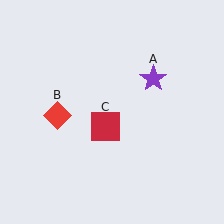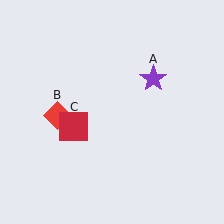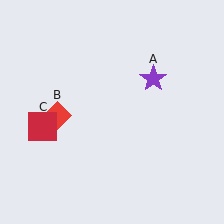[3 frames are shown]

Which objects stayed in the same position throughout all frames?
Purple star (object A) and red diamond (object B) remained stationary.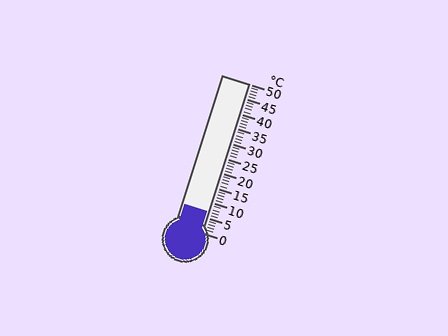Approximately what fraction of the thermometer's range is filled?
The thermometer is filled to approximately 15% of its range.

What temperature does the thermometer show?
The thermometer shows approximately 7°C.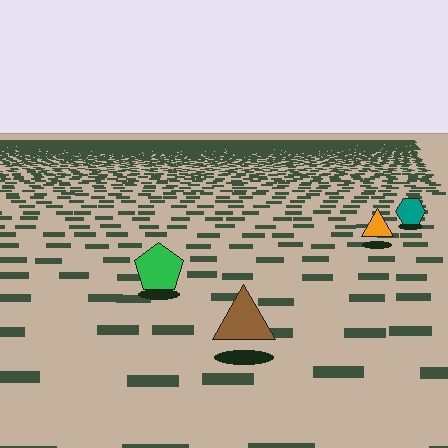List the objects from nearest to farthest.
From nearest to farthest: the brown triangle, the green pentagon, the orange triangle, the teal hexagon.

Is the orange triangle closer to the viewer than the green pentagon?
No. The green pentagon is closer — you can tell from the texture gradient: the ground texture is coarser near it.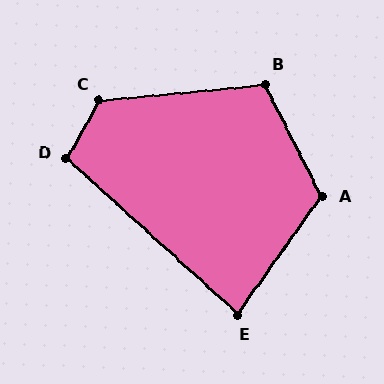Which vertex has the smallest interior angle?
E, at approximately 84 degrees.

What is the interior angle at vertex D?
Approximately 103 degrees (obtuse).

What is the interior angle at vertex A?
Approximately 117 degrees (obtuse).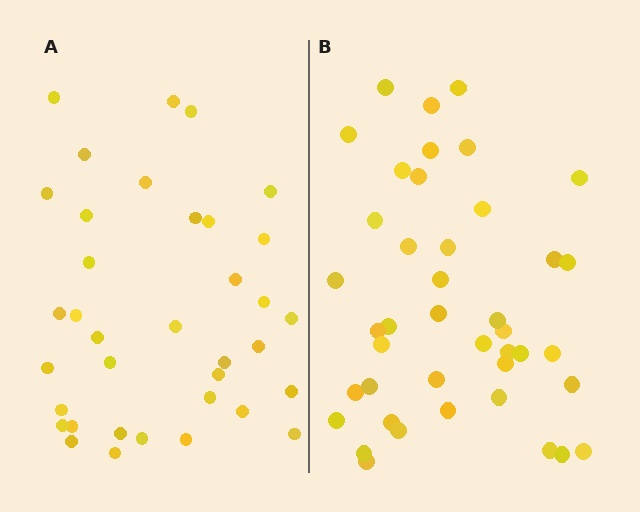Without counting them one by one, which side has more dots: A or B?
Region B (the right region) has more dots.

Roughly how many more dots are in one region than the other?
Region B has about 6 more dots than region A.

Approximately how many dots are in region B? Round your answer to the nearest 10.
About 40 dots. (The exact count is 42, which rounds to 40.)